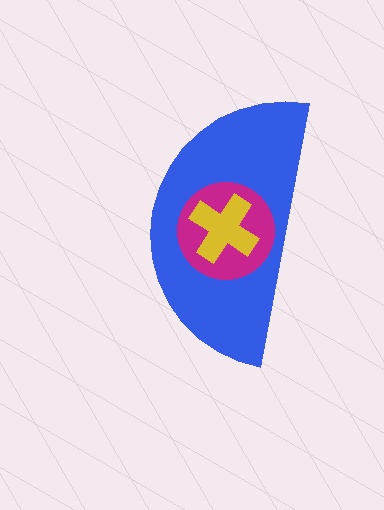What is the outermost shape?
The blue semicircle.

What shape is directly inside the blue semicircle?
The magenta circle.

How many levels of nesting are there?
3.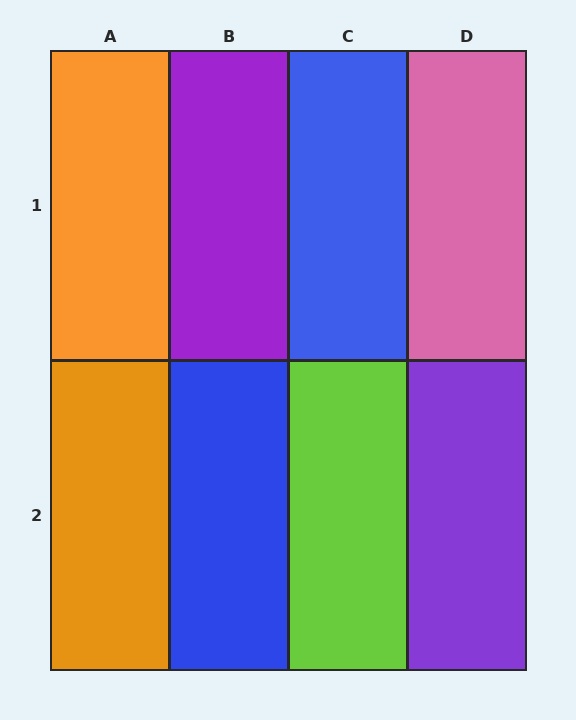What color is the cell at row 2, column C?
Lime.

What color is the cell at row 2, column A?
Orange.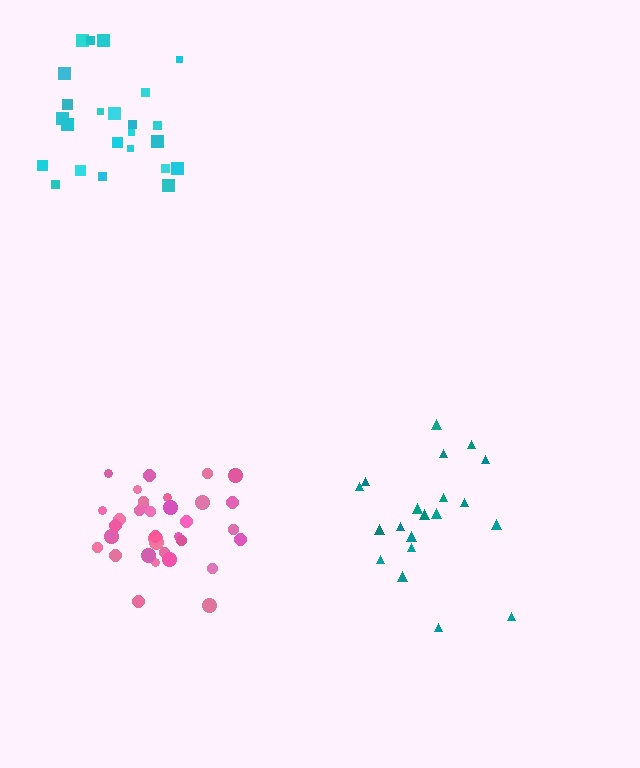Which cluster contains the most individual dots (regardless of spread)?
Pink (35).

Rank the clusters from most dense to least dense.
pink, cyan, teal.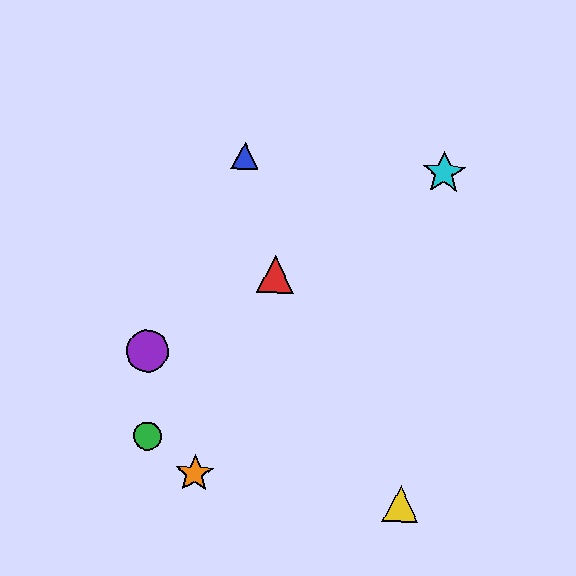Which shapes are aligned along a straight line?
The red triangle, the purple circle, the cyan star are aligned along a straight line.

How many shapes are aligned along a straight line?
3 shapes (the red triangle, the purple circle, the cyan star) are aligned along a straight line.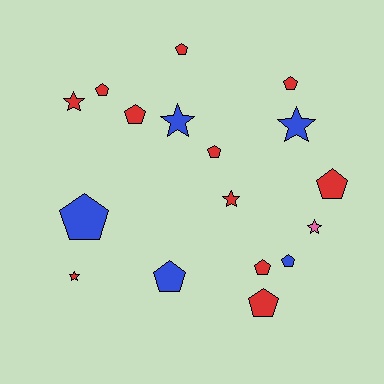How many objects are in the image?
There are 17 objects.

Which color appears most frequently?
Red, with 11 objects.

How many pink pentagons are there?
There are no pink pentagons.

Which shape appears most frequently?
Pentagon, with 11 objects.